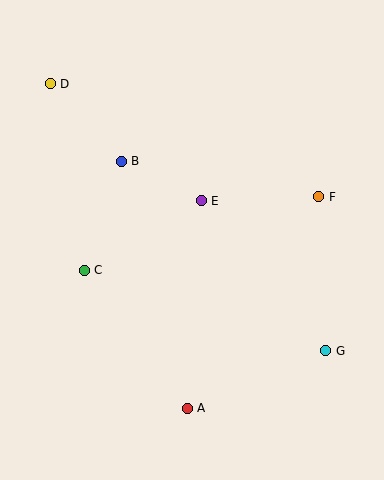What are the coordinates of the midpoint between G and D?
The midpoint between G and D is at (188, 217).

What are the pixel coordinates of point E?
Point E is at (201, 201).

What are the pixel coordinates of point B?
Point B is at (121, 161).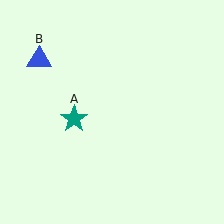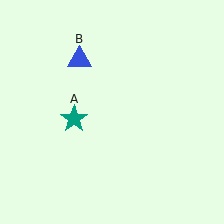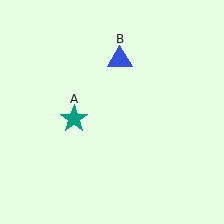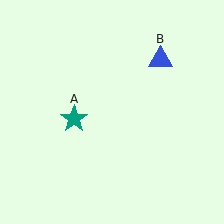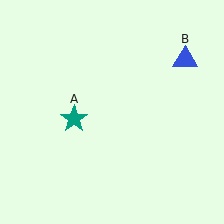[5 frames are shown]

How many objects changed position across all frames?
1 object changed position: blue triangle (object B).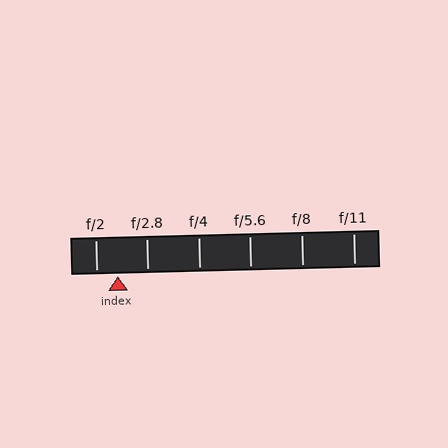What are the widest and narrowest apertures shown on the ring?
The widest aperture shown is f/2 and the narrowest is f/11.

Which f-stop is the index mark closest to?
The index mark is closest to f/2.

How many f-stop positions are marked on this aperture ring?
There are 6 f-stop positions marked.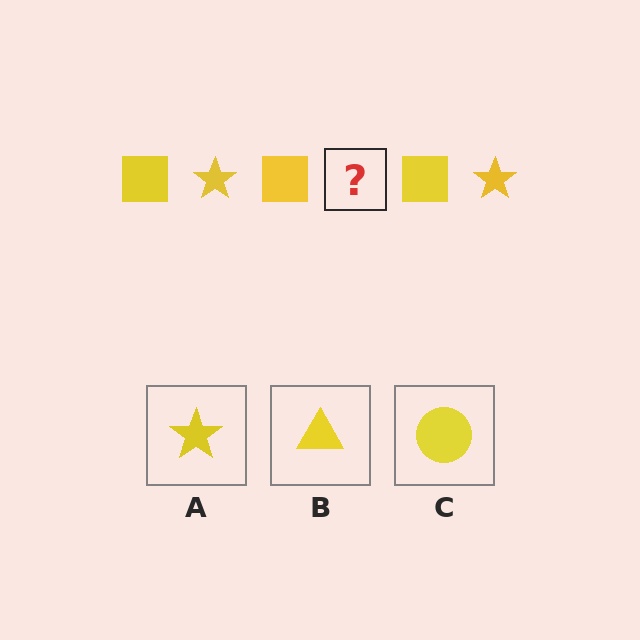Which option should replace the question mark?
Option A.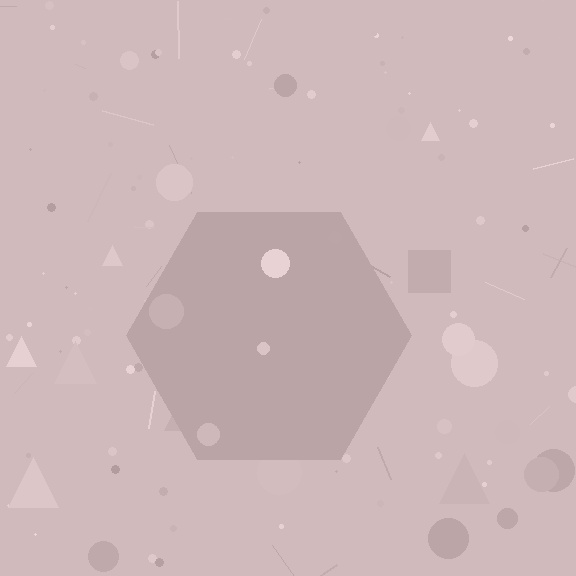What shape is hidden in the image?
A hexagon is hidden in the image.